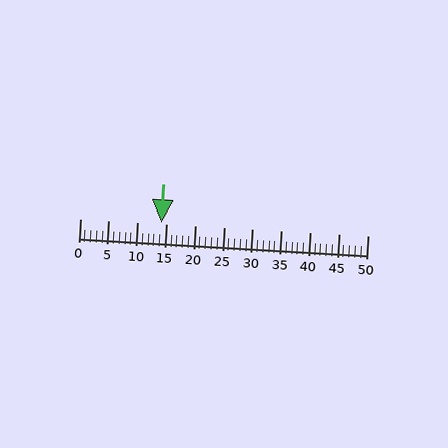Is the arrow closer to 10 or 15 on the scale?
The arrow is closer to 15.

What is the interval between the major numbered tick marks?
The major tick marks are spaced 5 units apart.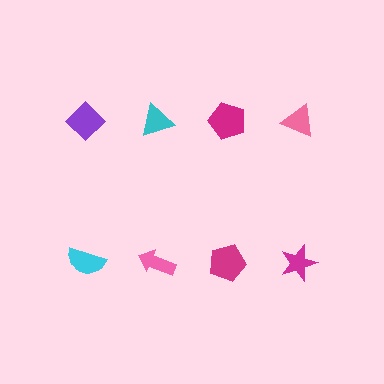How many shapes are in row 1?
4 shapes.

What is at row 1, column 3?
A magenta pentagon.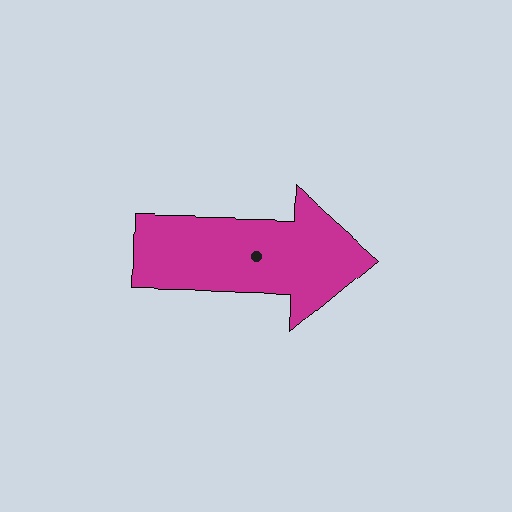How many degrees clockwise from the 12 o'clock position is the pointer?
Approximately 91 degrees.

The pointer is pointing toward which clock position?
Roughly 3 o'clock.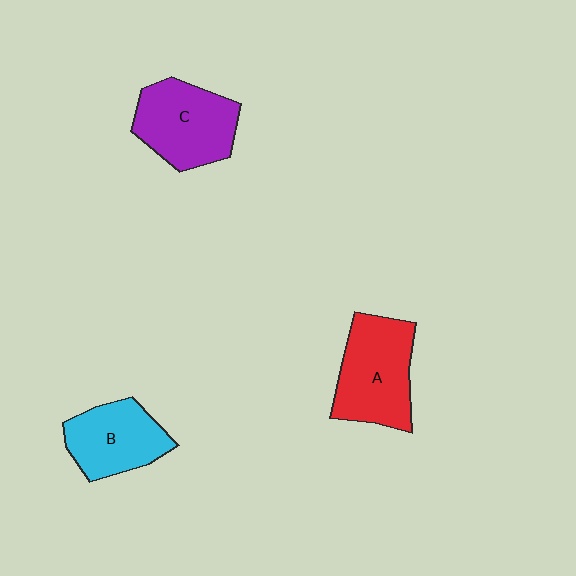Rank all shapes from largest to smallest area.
From largest to smallest: A (red), C (purple), B (cyan).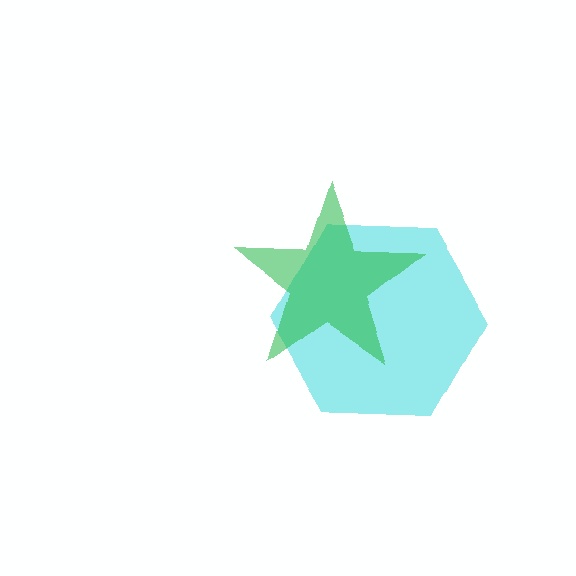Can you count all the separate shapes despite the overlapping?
Yes, there are 2 separate shapes.